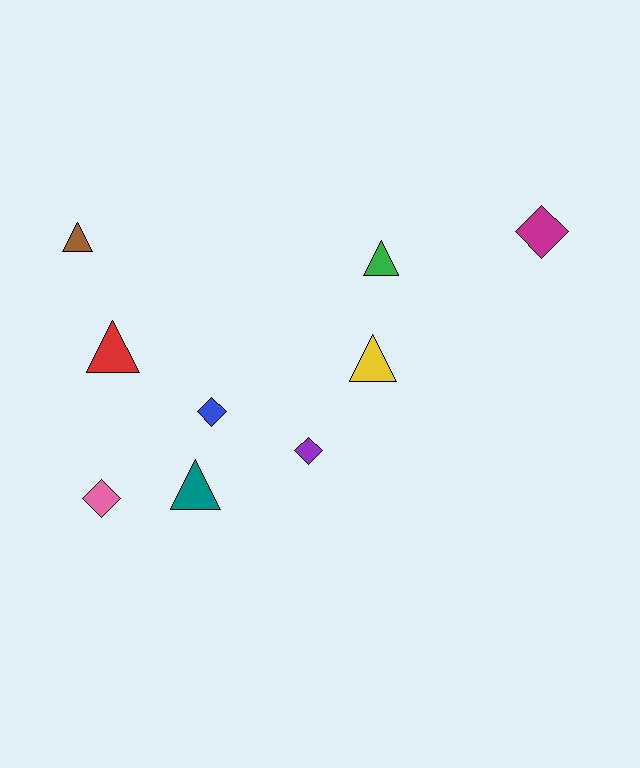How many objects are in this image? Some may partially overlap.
There are 9 objects.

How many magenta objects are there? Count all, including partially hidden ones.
There is 1 magenta object.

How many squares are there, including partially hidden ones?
There are no squares.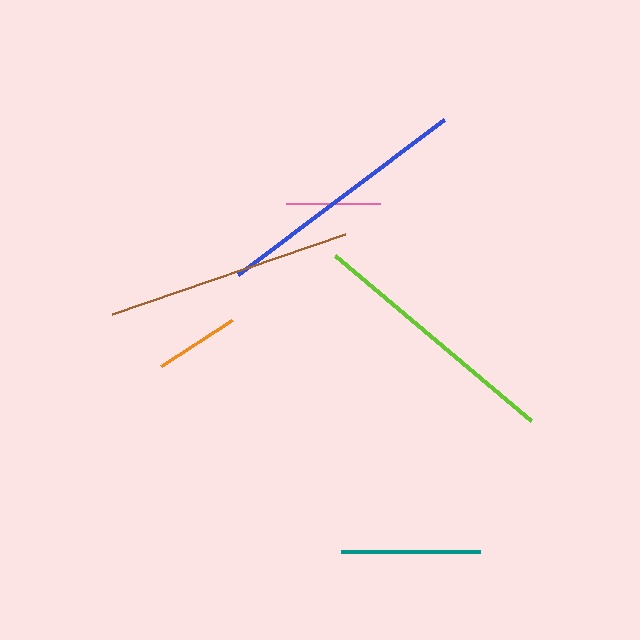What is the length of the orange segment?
The orange segment is approximately 84 pixels long.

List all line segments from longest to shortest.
From longest to shortest: blue, lime, brown, teal, pink, orange.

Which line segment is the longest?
The blue line is the longest at approximately 258 pixels.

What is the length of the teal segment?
The teal segment is approximately 139 pixels long.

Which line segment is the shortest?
The orange line is the shortest at approximately 84 pixels.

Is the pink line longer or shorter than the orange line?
The pink line is longer than the orange line.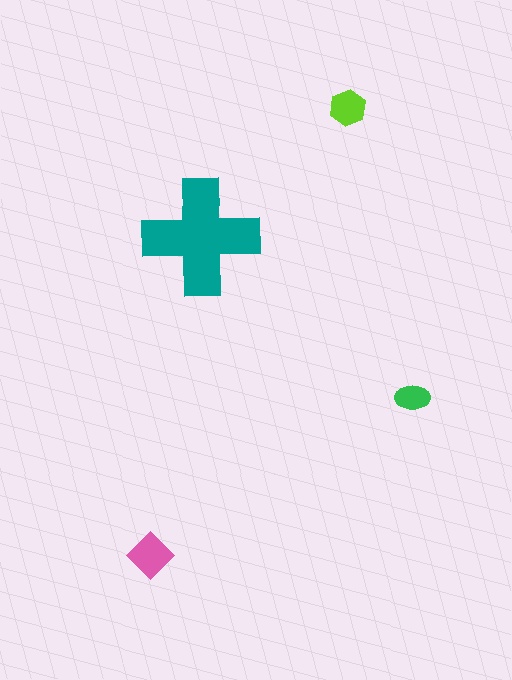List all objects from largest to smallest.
The teal cross, the pink diamond, the lime hexagon, the green ellipse.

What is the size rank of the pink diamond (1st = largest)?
2nd.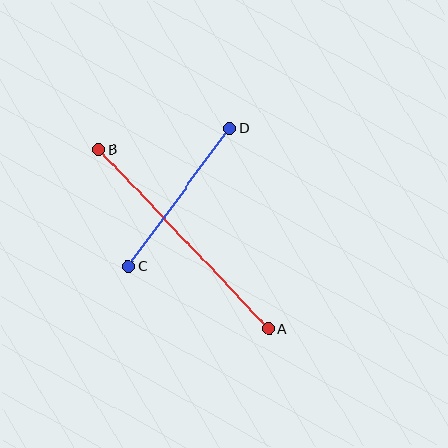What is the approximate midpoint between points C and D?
The midpoint is at approximately (179, 197) pixels.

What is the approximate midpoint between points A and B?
The midpoint is at approximately (184, 239) pixels.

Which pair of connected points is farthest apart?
Points A and B are farthest apart.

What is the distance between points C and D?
The distance is approximately 171 pixels.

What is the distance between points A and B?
The distance is approximately 247 pixels.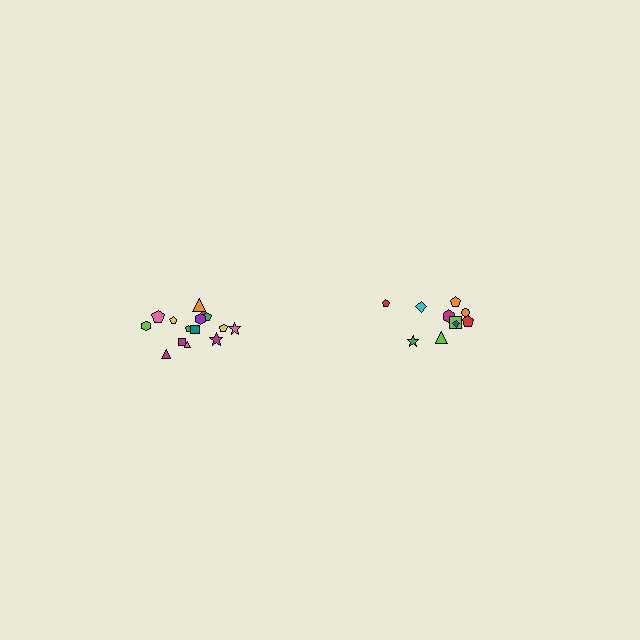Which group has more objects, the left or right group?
The left group.